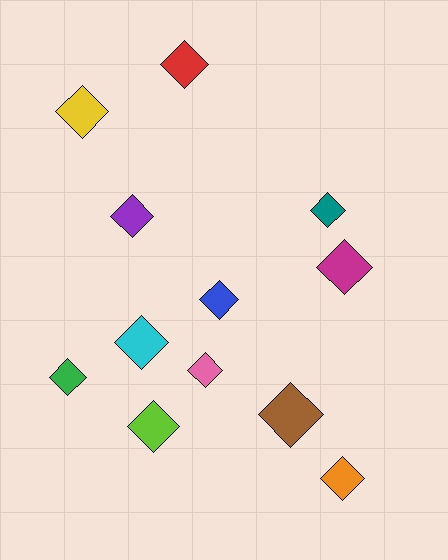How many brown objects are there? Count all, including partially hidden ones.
There is 1 brown object.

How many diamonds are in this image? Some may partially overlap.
There are 12 diamonds.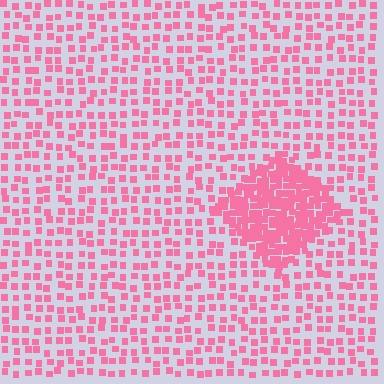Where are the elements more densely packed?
The elements are more densely packed inside the diamond boundary.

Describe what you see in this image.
The image contains small pink elements arranged at two different densities. A diamond-shaped region is visible where the elements are more densely packed than the surrounding area.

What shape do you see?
I see a diamond.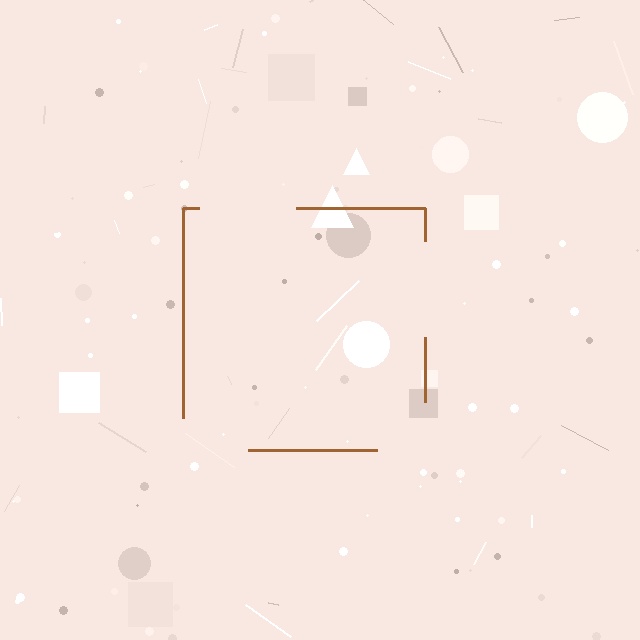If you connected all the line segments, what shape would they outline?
They would outline a square.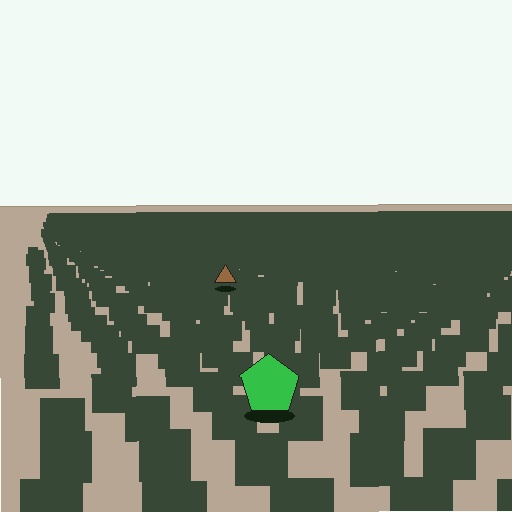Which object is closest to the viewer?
The green pentagon is closest. The texture marks near it are larger and more spread out.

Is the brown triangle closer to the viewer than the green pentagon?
No. The green pentagon is closer — you can tell from the texture gradient: the ground texture is coarser near it.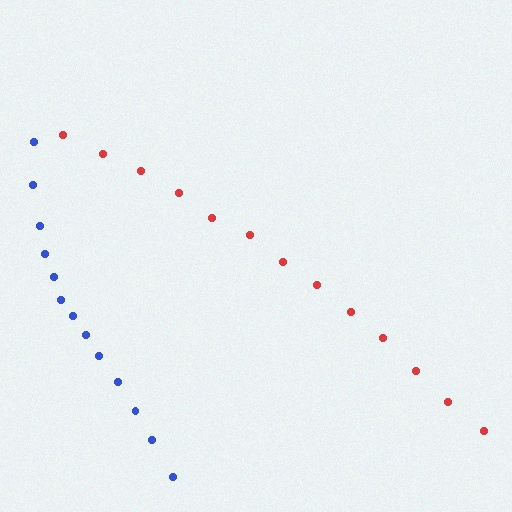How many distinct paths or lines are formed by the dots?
There are 2 distinct paths.